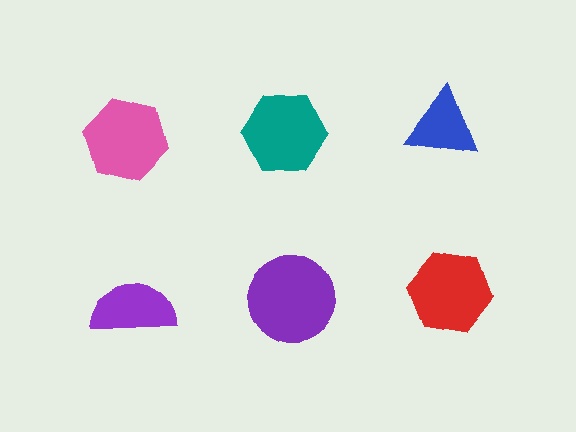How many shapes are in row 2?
3 shapes.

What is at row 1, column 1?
A pink hexagon.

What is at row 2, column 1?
A purple semicircle.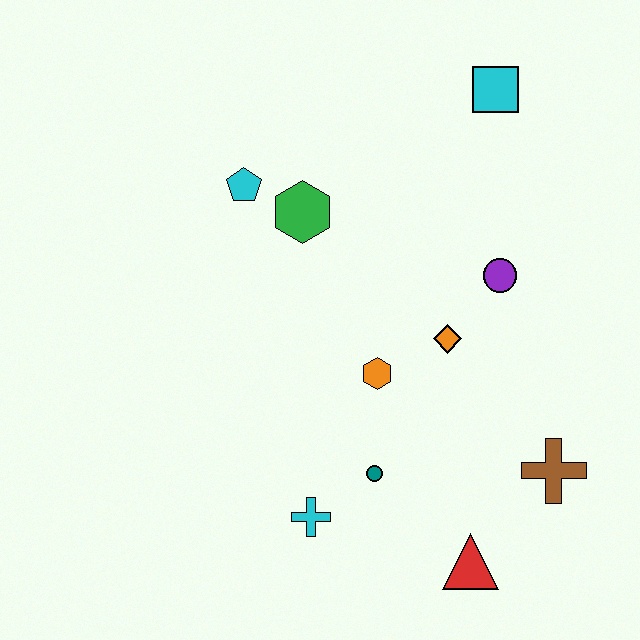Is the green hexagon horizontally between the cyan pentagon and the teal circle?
Yes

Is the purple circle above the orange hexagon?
Yes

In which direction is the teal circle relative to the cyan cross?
The teal circle is to the right of the cyan cross.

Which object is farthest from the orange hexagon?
The cyan square is farthest from the orange hexagon.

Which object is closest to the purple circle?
The orange diamond is closest to the purple circle.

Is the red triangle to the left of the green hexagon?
No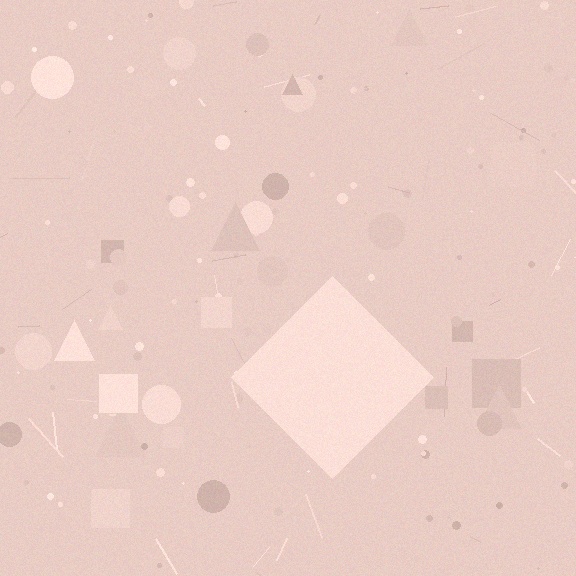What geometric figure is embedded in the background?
A diamond is embedded in the background.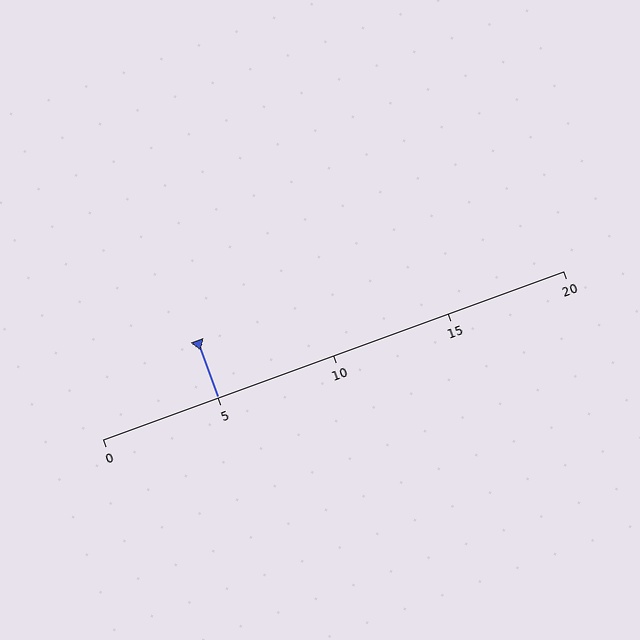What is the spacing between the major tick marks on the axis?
The major ticks are spaced 5 apart.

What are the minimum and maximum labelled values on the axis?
The axis runs from 0 to 20.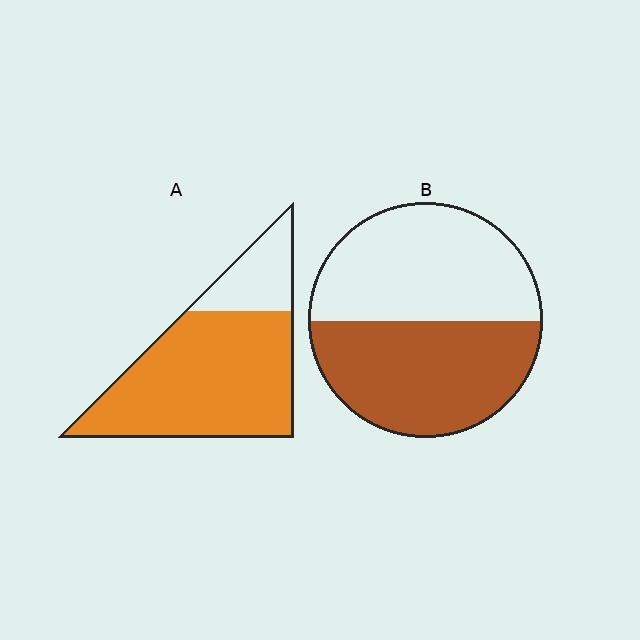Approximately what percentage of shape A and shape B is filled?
A is approximately 80% and B is approximately 50%.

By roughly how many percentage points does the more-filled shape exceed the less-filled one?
By roughly 30 percentage points (A over B).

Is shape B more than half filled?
Roughly half.